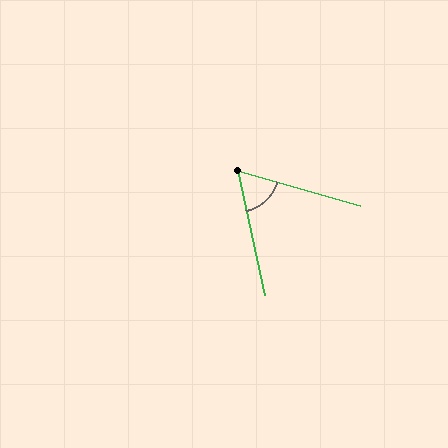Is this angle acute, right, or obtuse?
It is acute.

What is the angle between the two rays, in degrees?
Approximately 62 degrees.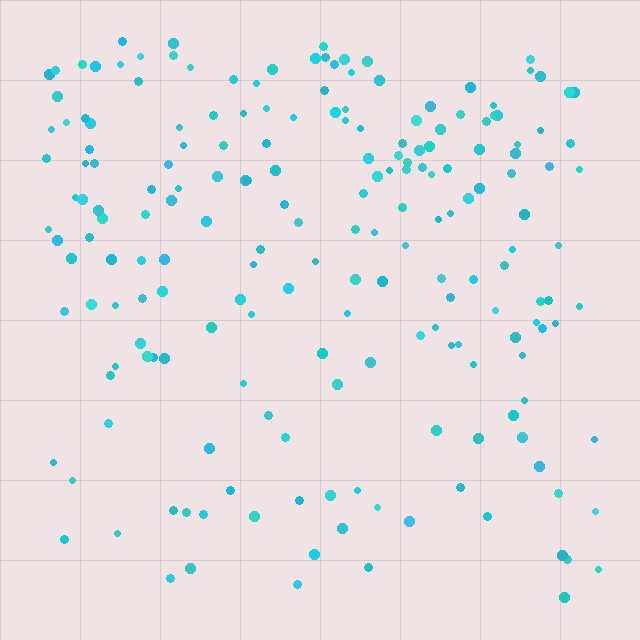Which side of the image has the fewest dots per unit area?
The bottom.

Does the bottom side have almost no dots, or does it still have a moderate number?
Still a moderate number, just noticeably fewer than the top.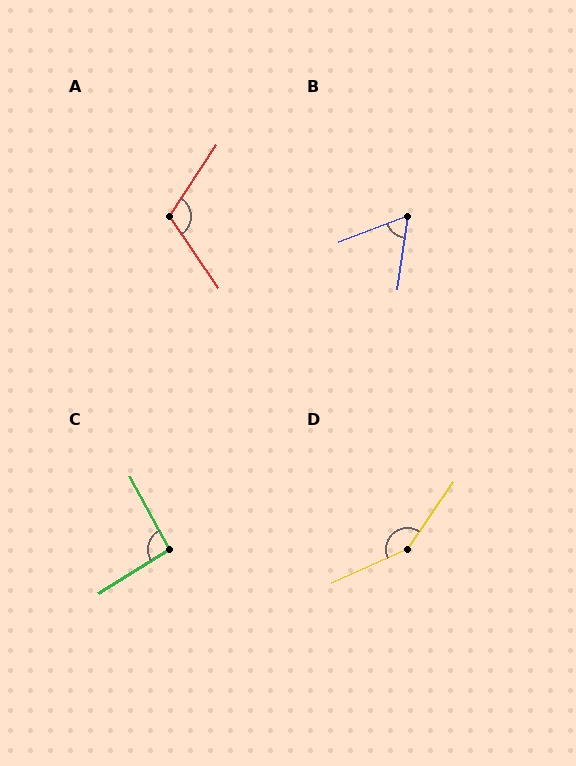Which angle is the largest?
D, at approximately 149 degrees.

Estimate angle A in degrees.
Approximately 113 degrees.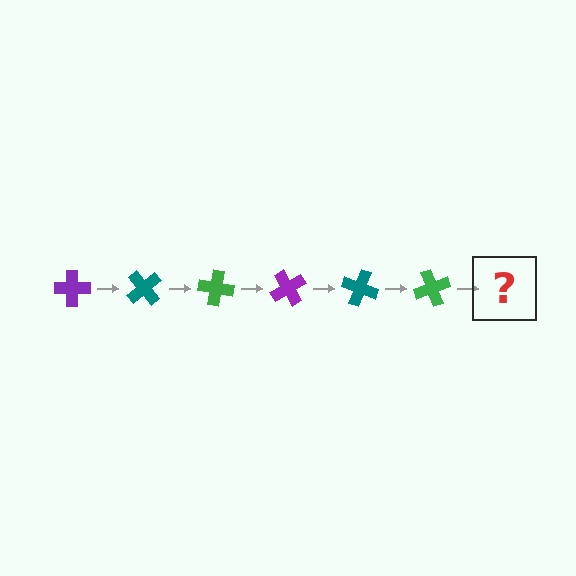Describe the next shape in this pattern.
It should be a purple cross, rotated 300 degrees from the start.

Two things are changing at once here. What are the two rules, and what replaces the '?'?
The two rules are that it rotates 50 degrees each step and the color cycles through purple, teal, and green. The '?' should be a purple cross, rotated 300 degrees from the start.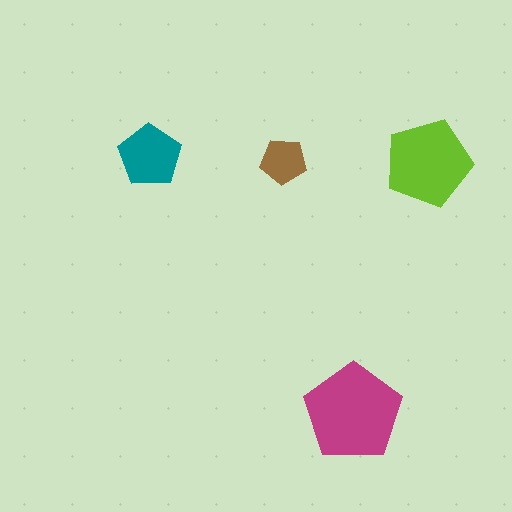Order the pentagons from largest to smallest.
the magenta one, the lime one, the teal one, the brown one.